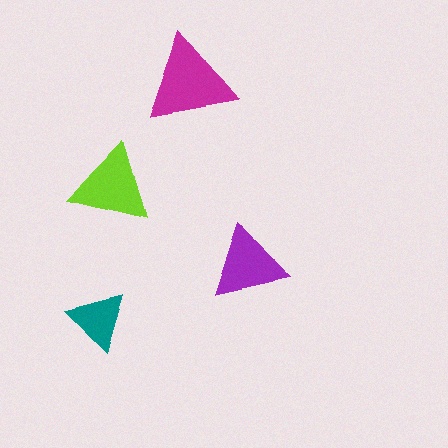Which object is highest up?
The magenta triangle is topmost.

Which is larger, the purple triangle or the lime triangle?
The lime one.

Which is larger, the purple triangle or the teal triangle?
The purple one.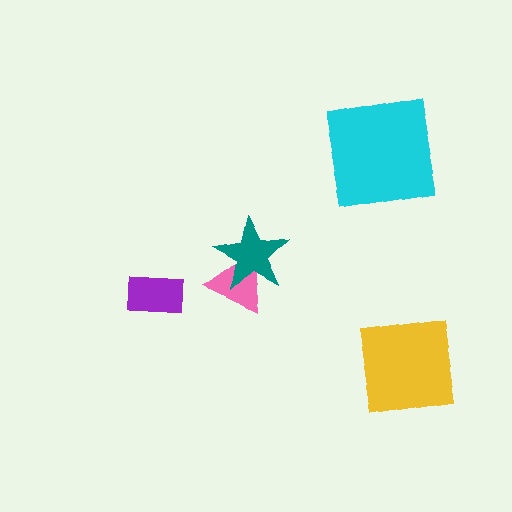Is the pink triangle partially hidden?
Yes, it is partially covered by another shape.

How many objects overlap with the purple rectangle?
0 objects overlap with the purple rectangle.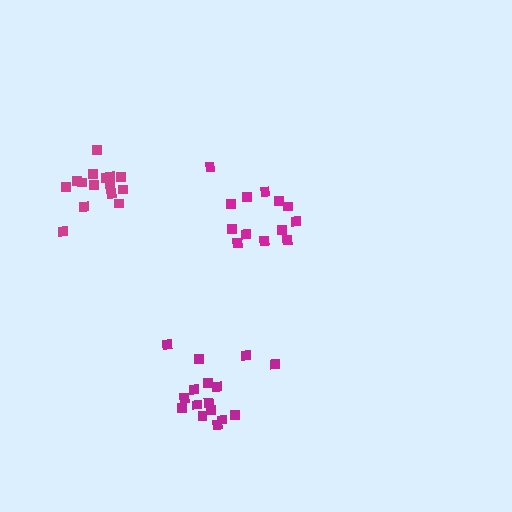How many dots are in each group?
Group 1: 14 dots, Group 2: 16 dots, Group 3: 15 dots (45 total).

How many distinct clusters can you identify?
There are 3 distinct clusters.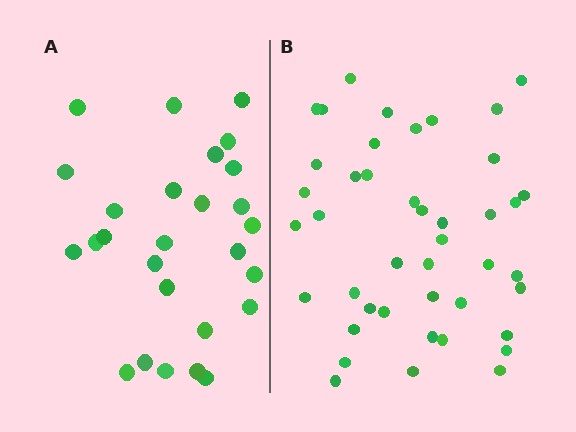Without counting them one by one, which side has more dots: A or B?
Region B (the right region) has more dots.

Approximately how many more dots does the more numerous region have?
Region B has approximately 15 more dots than region A.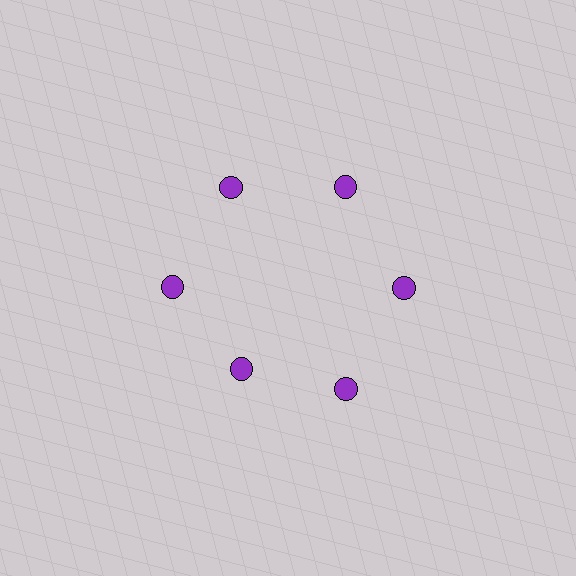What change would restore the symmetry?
The symmetry would be restored by moving it outward, back onto the ring so that all 6 circles sit at equal angles and equal distance from the center.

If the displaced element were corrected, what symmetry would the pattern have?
It would have 6-fold rotational symmetry — the pattern would map onto itself every 60 degrees.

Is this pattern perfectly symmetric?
No. The 6 purple circles are arranged in a ring, but one element near the 7 o'clock position is pulled inward toward the center, breaking the 6-fold rotational symmetry.